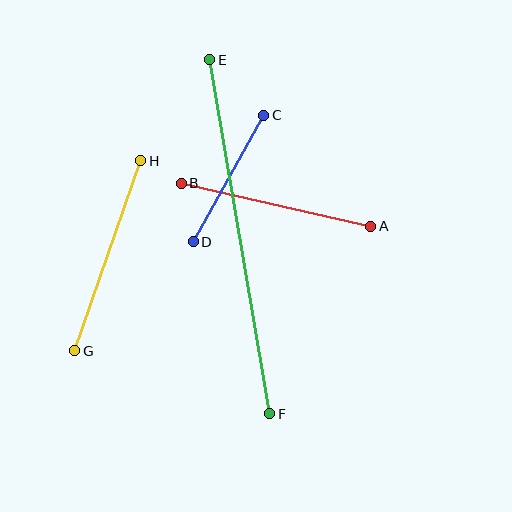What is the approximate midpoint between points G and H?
The midpoint is at approximately (108, 256) pixels.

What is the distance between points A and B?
The distance is approximately 194 pixels.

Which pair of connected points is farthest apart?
Points E and F are farthest apart.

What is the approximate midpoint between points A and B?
The midpoint is at approximately (276, 205) pixels.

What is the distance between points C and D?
The distance is approximately 145 pixels.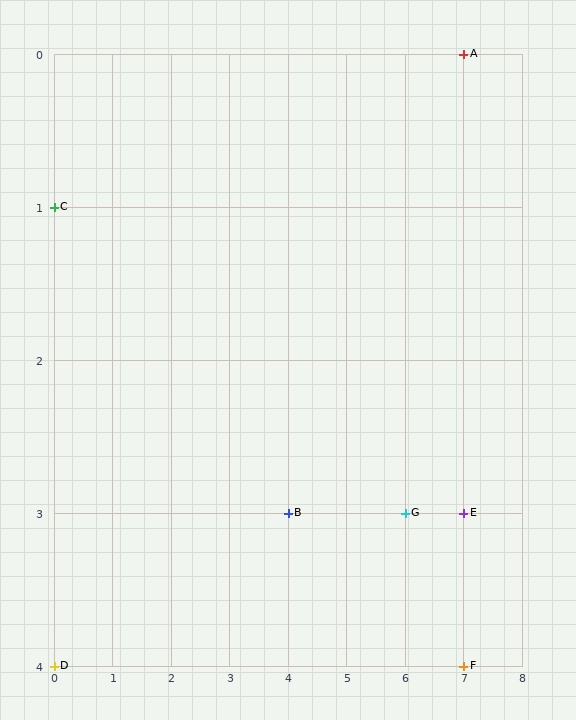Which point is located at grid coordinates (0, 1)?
Point C is at (0, 1).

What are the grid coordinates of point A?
Point A is at grid coordinates (7, 0).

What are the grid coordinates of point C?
Point C is at grid coordinates (0, 1).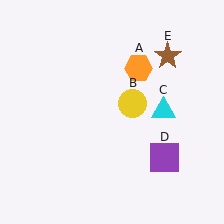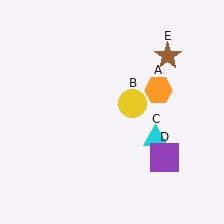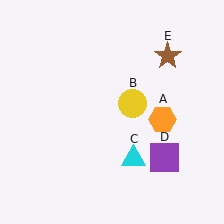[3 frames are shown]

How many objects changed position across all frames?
2 objects changed position: orange hexagon (object A), cyan triangle (object C).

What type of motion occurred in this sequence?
The orange hexagon (object A), cyan triangle (object C) rotated clockwise around the center of the scene.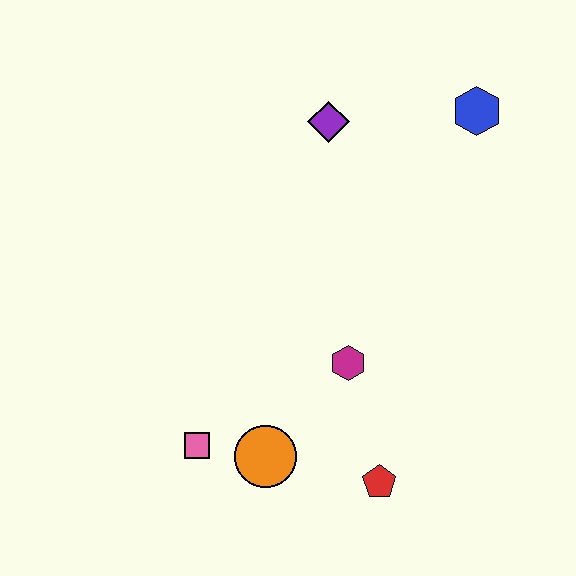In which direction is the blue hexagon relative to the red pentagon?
The blue hexagon is above the red pentagon.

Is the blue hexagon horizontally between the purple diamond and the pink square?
No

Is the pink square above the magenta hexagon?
No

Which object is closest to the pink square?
The orange circle is closest to the pink square.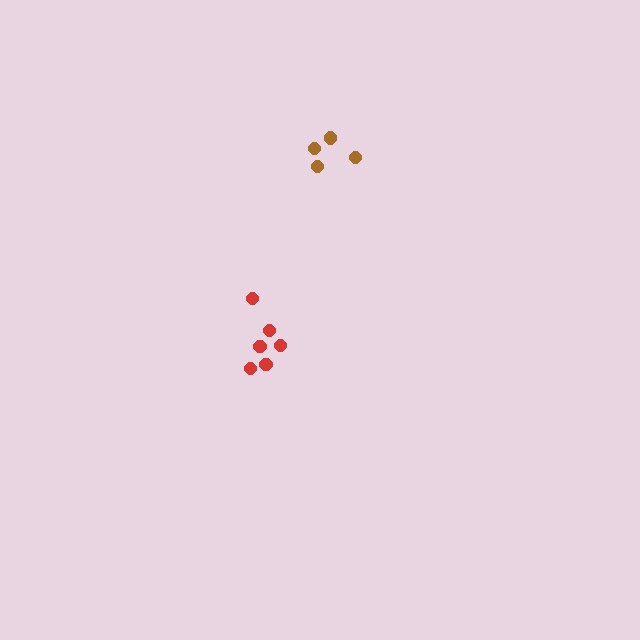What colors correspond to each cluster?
The clusters are colored: red, brown.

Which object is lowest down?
The red cluster is bottommost.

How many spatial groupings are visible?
There are 2 spatial groupings.